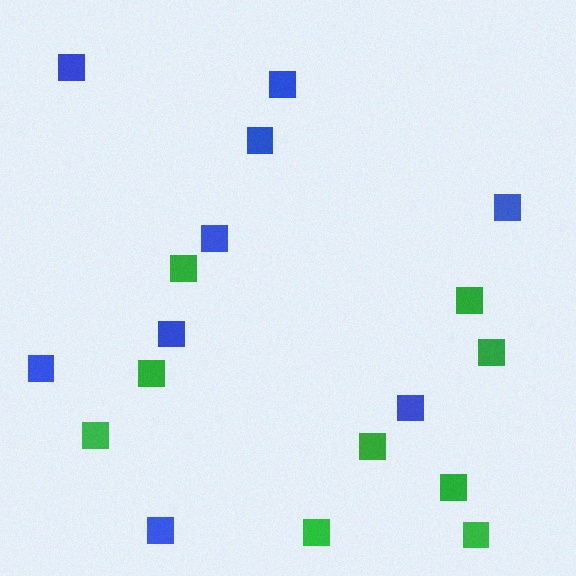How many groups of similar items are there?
There are 2 groups: one group of blue squares (9) and one group of green squares (9).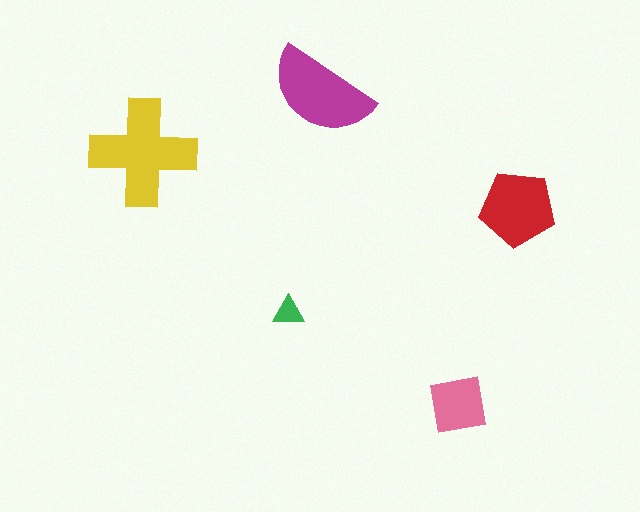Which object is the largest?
The yellow cross.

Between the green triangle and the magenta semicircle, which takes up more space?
The magenta semicircle.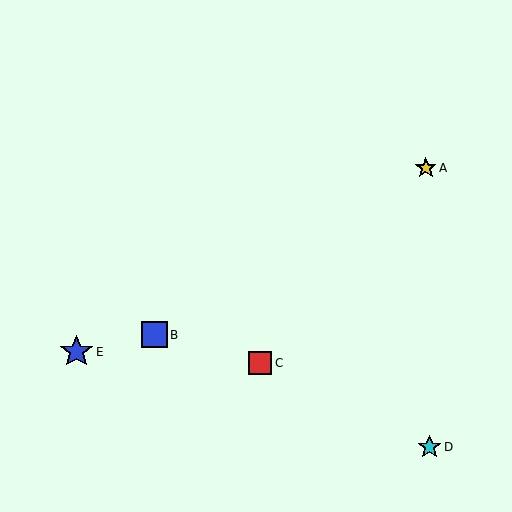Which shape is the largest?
The blue star (labeled E) is the largest.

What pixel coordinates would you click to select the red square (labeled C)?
Click at (260, 363) to select the red square C.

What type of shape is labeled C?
Shape C is a red square.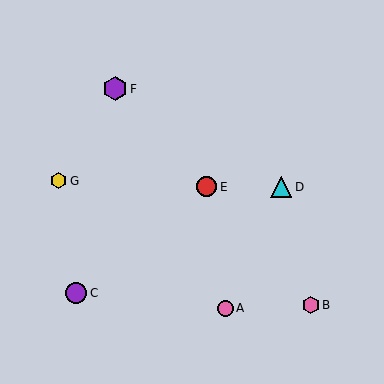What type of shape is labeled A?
Shape A is a pink circle.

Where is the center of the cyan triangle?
The center of the cyan triangle is at (281, 188).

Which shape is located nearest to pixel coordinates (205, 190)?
The red circle (labeled E) at (207, 187) is nearest to that location.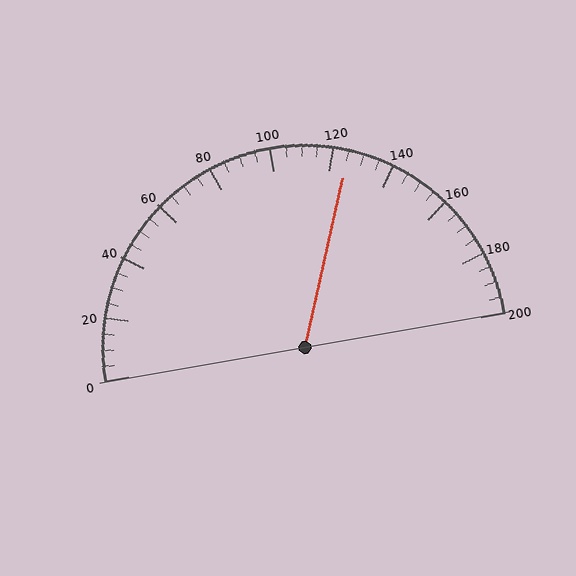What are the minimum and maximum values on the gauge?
The gauge ranges from 0 to 200.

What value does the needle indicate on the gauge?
The needle indicates approximately 125.